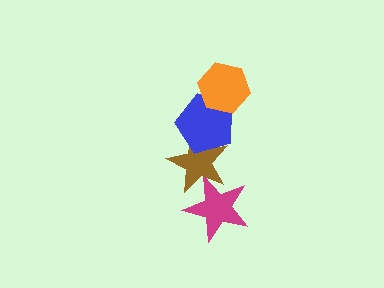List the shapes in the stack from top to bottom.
From top to bottom: the orange hexagon, the blue pentagon, the brown star, the magenta star.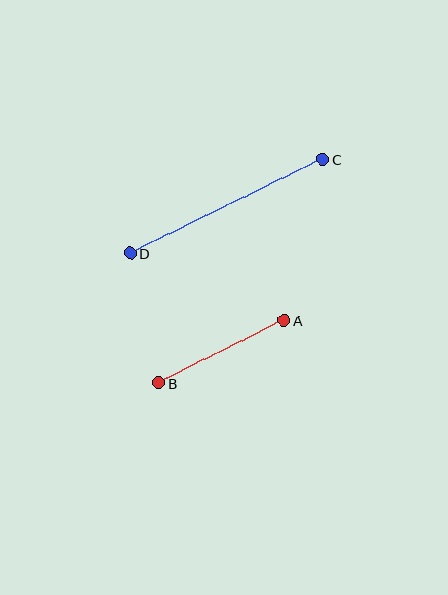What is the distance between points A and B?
The distance is approximately 140 pixels.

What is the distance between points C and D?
The distance is approximately 214 pixels.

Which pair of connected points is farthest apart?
Points C and D are farthest apart.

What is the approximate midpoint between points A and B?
The midpoint is at approximately (221, 352) pixels.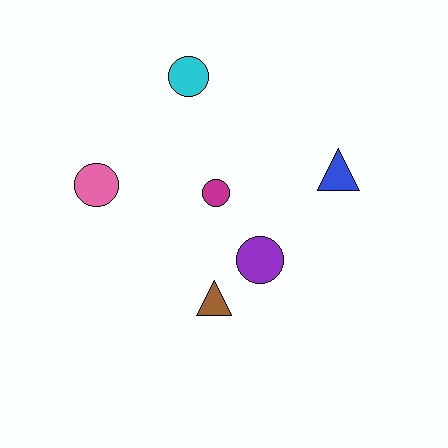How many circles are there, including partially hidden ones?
There are 4 circles.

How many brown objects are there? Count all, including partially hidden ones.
There is 1 brown object.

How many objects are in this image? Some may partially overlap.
There are 6 objects.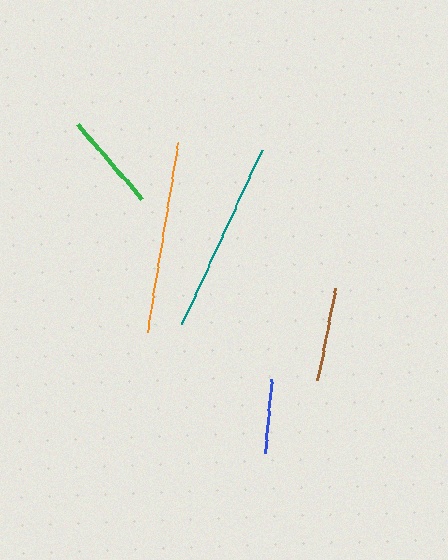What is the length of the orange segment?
The orange segment is approximately 191 pixels long.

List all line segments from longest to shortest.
From longest to shortest: teal, orange, green, brown, blue.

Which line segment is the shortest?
The blue line is the shortest at approximately 74 pixels.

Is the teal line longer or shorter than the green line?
The teal line is longer than the green line.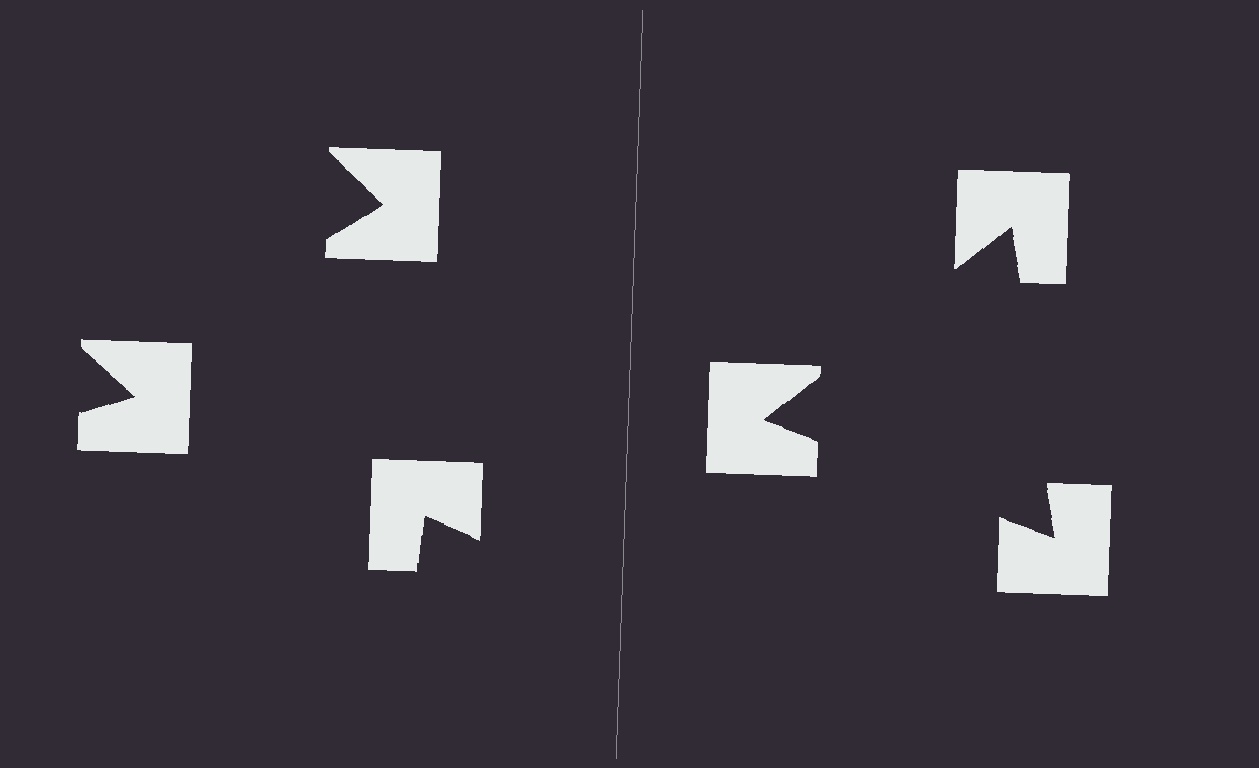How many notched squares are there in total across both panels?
6 — 3 on each side.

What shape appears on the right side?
An illusory triangle.